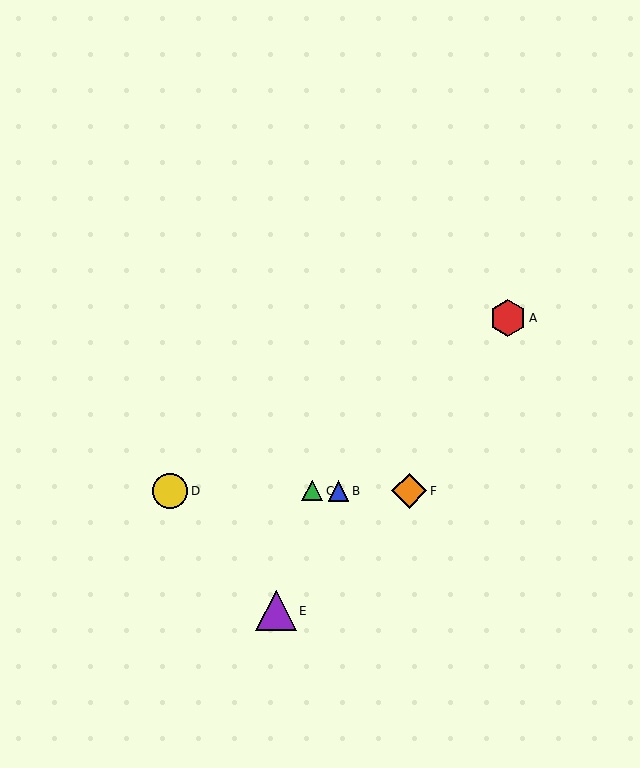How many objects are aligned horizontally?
4 objects (B, C, D, F) are aligned horizontally.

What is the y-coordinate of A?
Object A is at y≈318.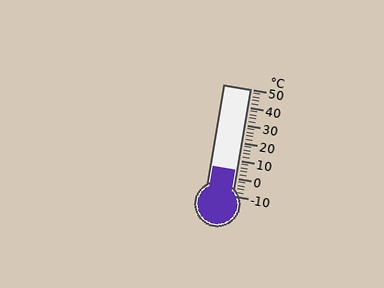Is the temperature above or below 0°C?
The temperature is above 0°C.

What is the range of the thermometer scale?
The thermometer scale ranges from -10°C to 50°C.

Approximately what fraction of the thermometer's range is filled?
The thermometer is filled to approximately 25% of its range.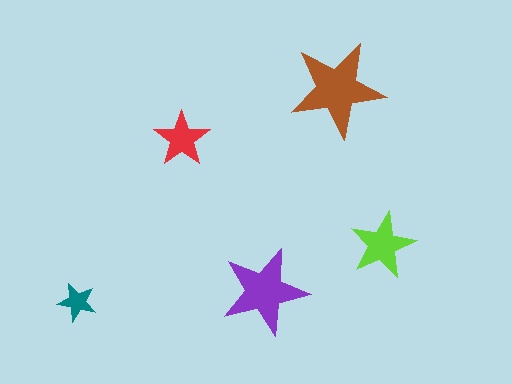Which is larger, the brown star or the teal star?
The brown one.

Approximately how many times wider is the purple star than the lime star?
About 1.5 times wider.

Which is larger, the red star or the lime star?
The lime one.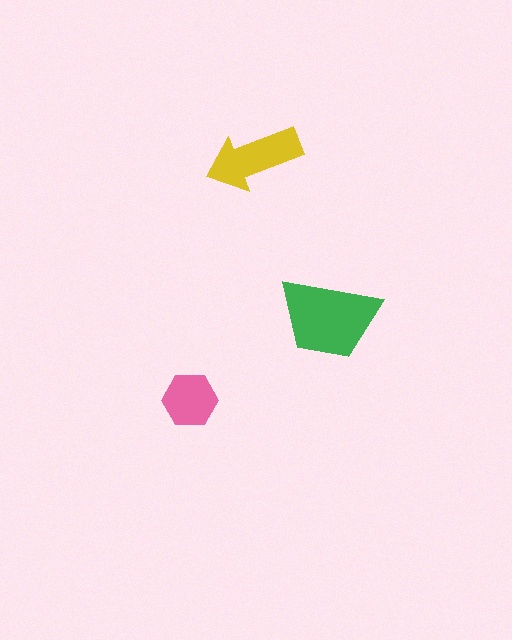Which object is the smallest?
The pink hexagon.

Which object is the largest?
The green trapezoid.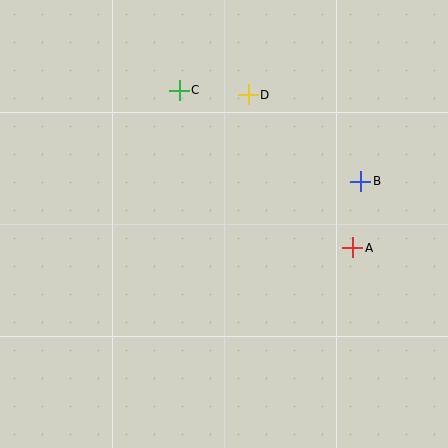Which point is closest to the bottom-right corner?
Point A is closest to the bottom-right corner.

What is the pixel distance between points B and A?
The distance between B and A is 67 pixels.